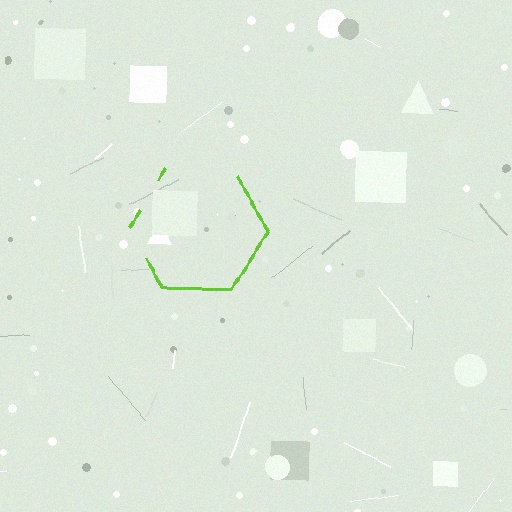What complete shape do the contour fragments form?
The contour fragments form a hexagon.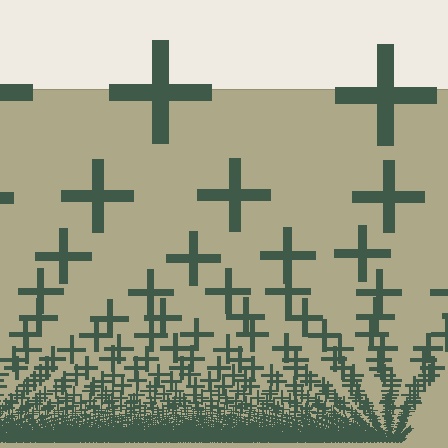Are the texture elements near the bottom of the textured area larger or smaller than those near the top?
Smaller. The gradient is inverted — elements near the bottom are smaller and denser.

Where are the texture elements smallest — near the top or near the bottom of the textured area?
Near the bottom.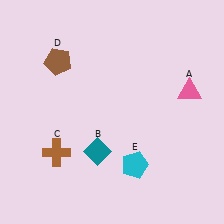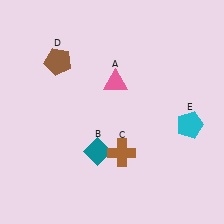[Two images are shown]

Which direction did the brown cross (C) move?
The brown cross (C) moved right.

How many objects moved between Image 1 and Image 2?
3 objects moved between the two images.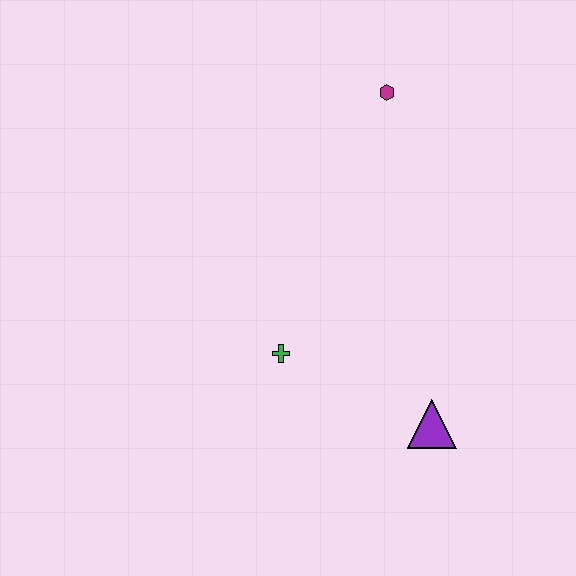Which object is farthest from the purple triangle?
The magenta hexagon is farthest from the purple triangle.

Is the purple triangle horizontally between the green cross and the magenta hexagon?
No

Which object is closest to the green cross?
The purple triangle is closest to the green cross.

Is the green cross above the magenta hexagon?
No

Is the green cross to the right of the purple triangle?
No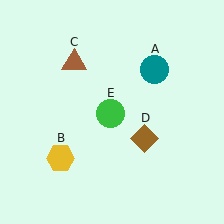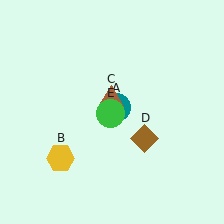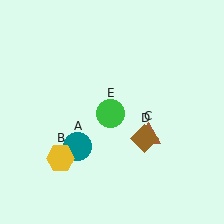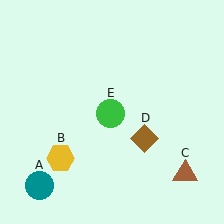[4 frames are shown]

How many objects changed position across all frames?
2 objects changed position: teal circle (object A), brown triangle (object C).